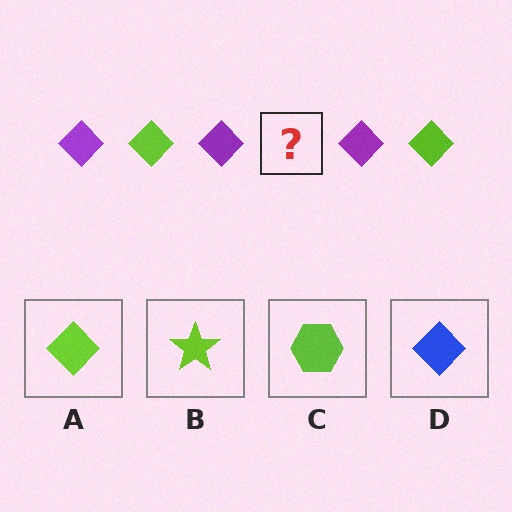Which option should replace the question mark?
Option A.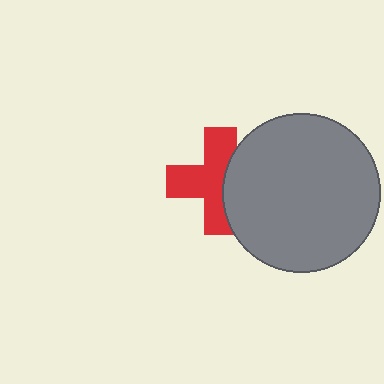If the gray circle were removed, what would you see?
You would see the complete red cross.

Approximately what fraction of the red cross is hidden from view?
Roughly 36% of the red cross is hidden behind the gray circle.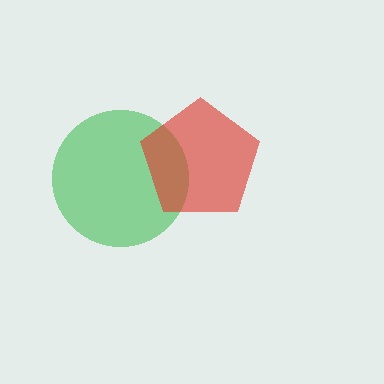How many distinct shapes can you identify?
There are 2 distinct shapes: a green circle, a red pentagon.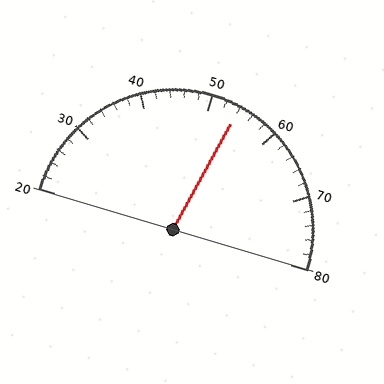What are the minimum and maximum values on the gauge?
The gauge ranges from 20 to 80.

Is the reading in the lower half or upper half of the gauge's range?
The reading is in the upper half of the range (20 to 80).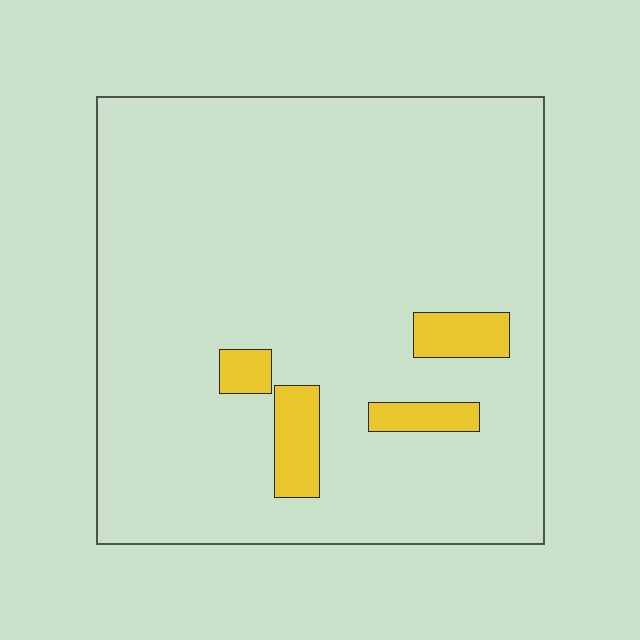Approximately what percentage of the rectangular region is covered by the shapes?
Approximately 10%.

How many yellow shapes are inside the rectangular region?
4.